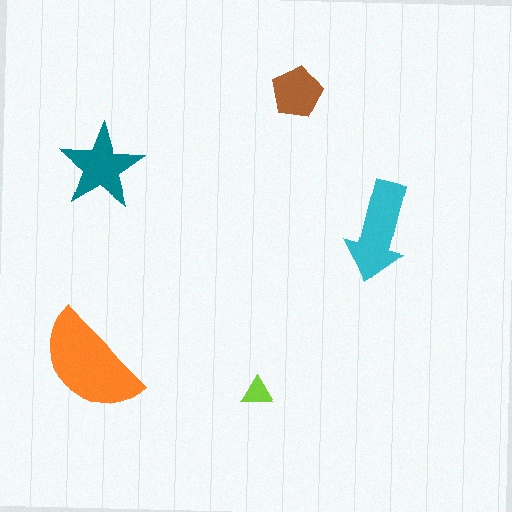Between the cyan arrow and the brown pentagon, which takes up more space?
The cyan arrow.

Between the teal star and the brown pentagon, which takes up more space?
The teal star.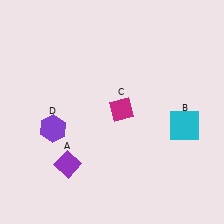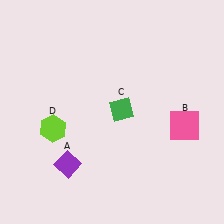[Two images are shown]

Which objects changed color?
B changed from cyan to pink. C changed from magenta to green. D changed from purple to lime.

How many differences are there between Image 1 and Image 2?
There are 3 differences between the two images.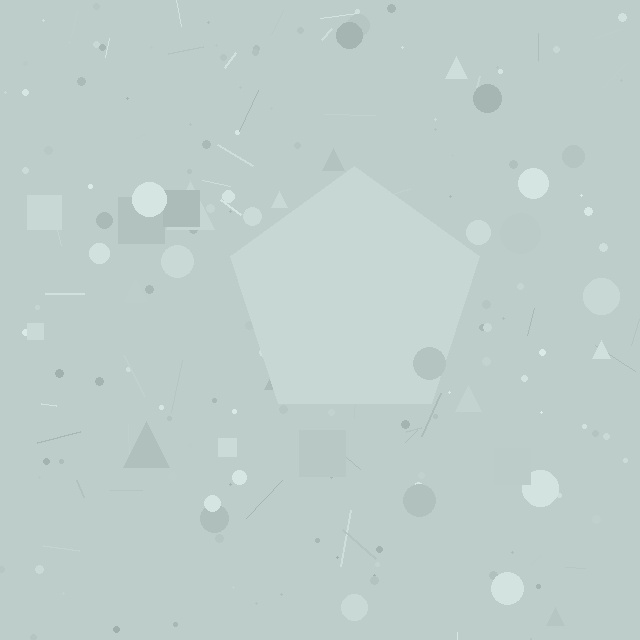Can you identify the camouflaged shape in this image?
The camouflaged shape is a pentagon.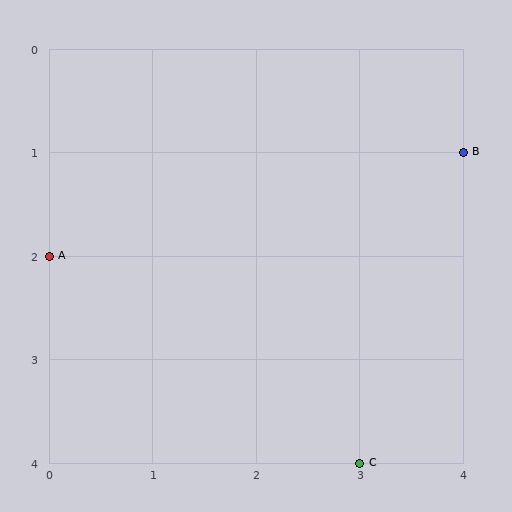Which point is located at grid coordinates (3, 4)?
Point C is at (3, 4).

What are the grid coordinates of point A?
Point A is at grid coordinates (0, 2).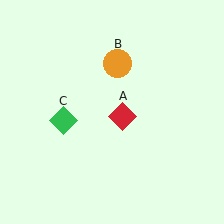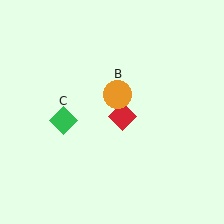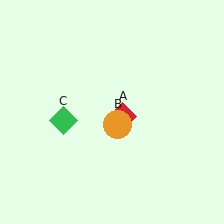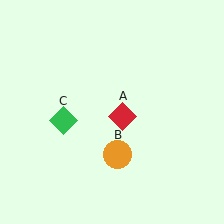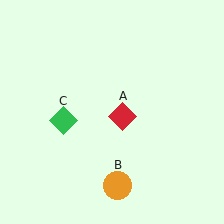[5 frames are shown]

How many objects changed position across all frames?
1 object changed position: orange circle (object B).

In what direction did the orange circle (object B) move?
The orange circle (object B) moved down.